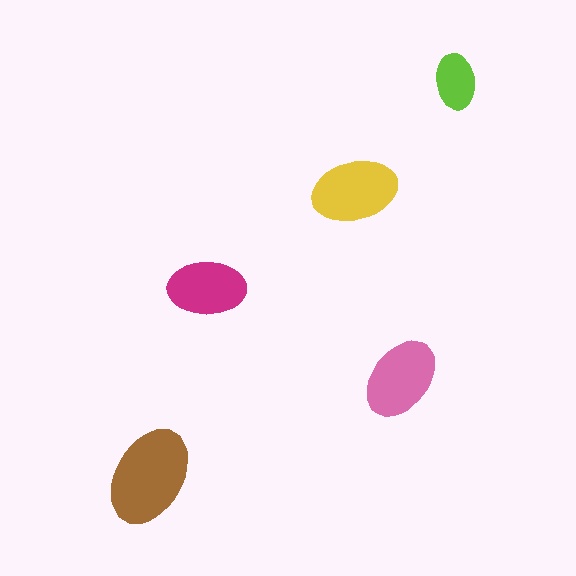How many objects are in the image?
There are 5 objects in the image.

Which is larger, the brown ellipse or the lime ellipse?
The brown one.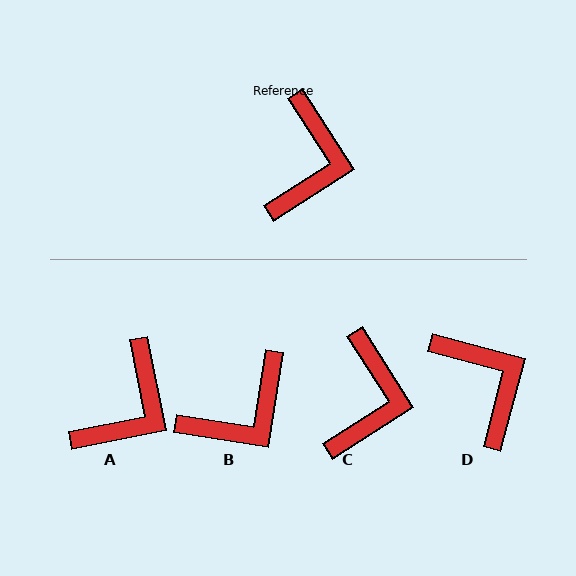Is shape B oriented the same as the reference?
No, it is off by about 41 degrees.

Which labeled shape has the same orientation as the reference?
C.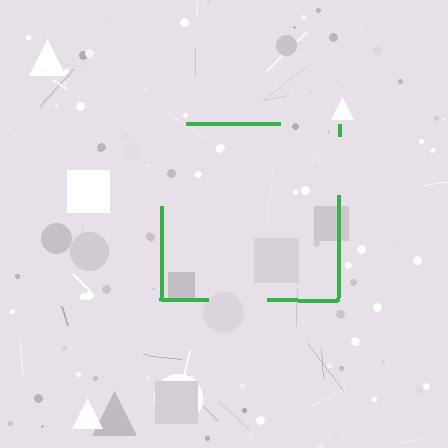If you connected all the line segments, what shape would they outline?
They would outline a square.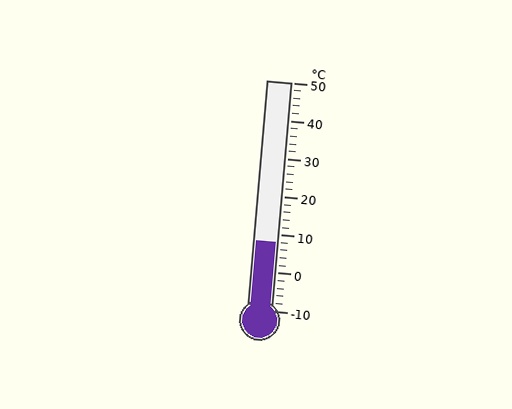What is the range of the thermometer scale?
The thermometer scale ranges from -10°C to 50°C.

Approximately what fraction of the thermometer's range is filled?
The thermometer is filled to approximately 30% of its range.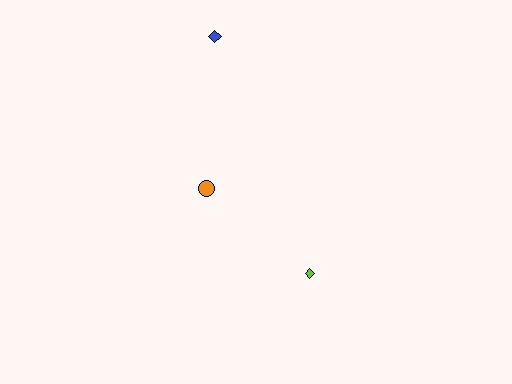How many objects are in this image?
There are 3 objects.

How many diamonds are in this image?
There are 2 diamonds.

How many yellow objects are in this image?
There are no yellow objects.